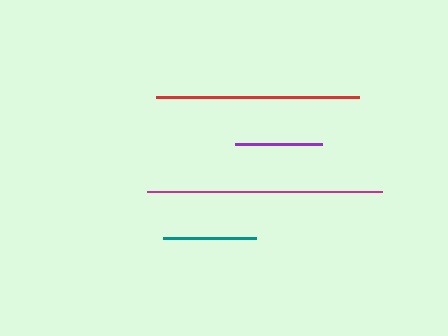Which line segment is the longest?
The magenta line is the longest at approximately 235 pixels.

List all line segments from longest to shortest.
From longest to shortest: magenta, red, teal, purple.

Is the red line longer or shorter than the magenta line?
The magenta line is longer than the red line.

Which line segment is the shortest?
The purple line is the shortest at approximately 87 pixels.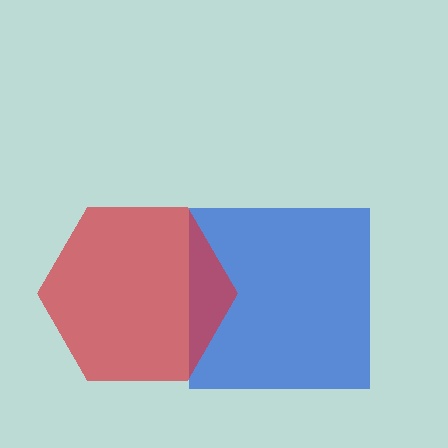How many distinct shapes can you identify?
There are 2 distinct shapes: a blue square, a red hexagon.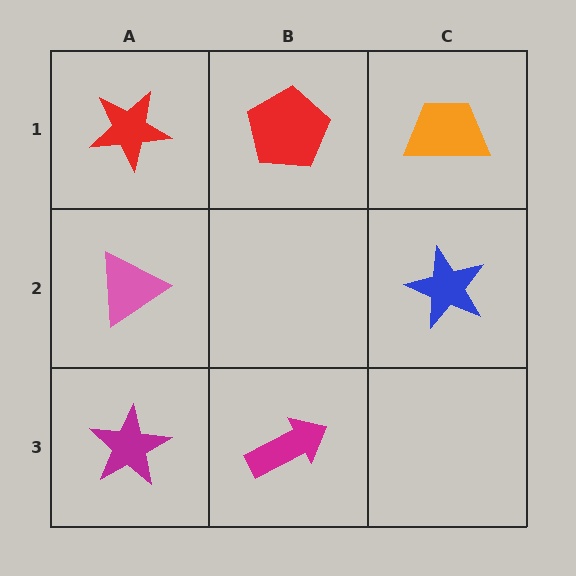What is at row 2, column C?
A blue star.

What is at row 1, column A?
A red star.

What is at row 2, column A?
A pink triangle.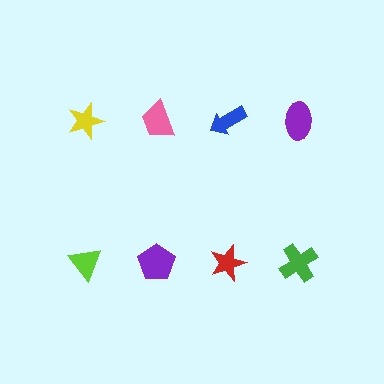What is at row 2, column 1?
A lime triangle.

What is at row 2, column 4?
A green cross.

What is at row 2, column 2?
A purple pentagon.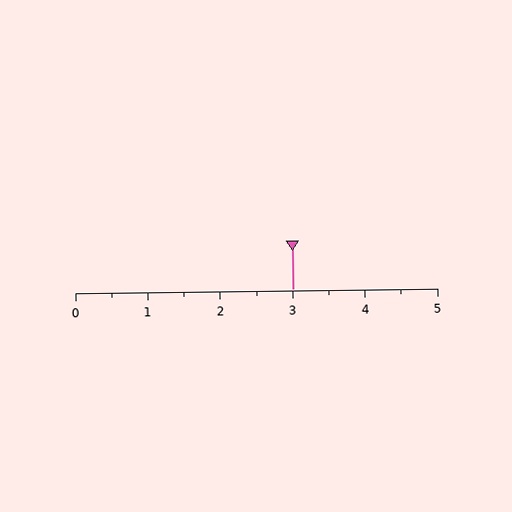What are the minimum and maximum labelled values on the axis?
The axis runs from 0 to 5.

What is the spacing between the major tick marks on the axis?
The major ticks are spaced 1 apart.